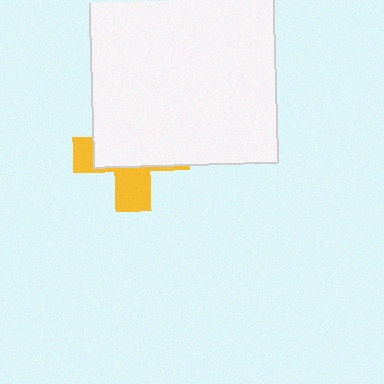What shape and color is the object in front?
The object in front is a white square.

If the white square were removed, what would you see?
You would see the complete yellow cross.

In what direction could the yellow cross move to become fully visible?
The yellow cross could move down. That would shift it out from behind the white square entirely.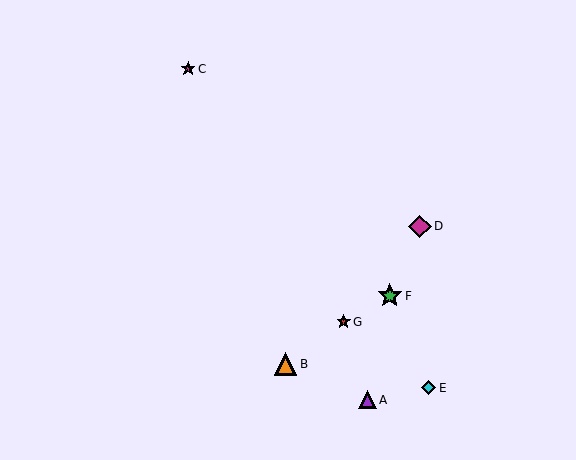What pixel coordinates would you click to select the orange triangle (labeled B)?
Click at (285, 364) to select the orange triangle B.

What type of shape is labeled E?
Shape E is a cyan diamond.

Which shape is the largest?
The green star (labeled F) is the largest.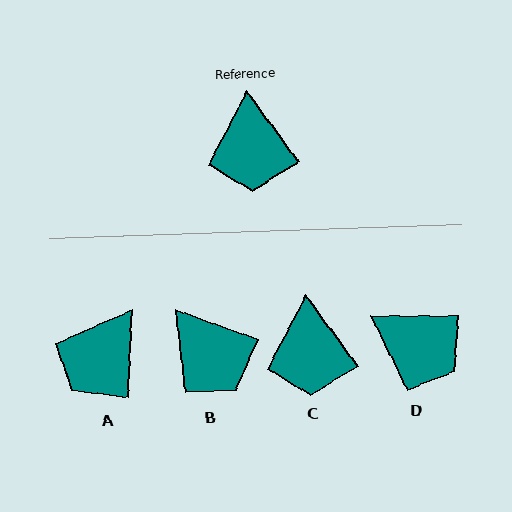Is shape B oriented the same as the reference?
No, it is off by about 34 degrees.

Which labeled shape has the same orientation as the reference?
C.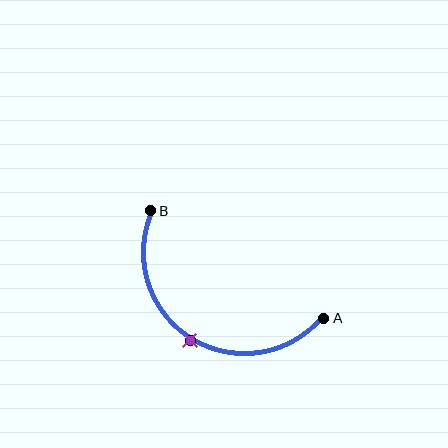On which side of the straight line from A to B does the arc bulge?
The arc bulges below the straight line connecting A and B.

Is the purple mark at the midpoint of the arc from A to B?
Yes. The purple mark lies on the arc at equal arc-length from both A and B — it is the arc midpoint.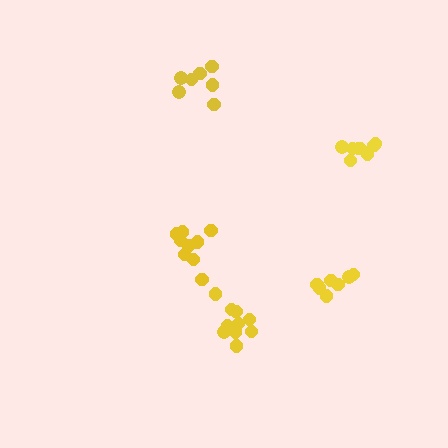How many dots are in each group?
Group 1: 7 dots, Group 2: 7 dots, Group 3: 9 dots, Group 4: 10 dots, Group 5: 8 dots (41 total).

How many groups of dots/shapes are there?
There are 5 groups.